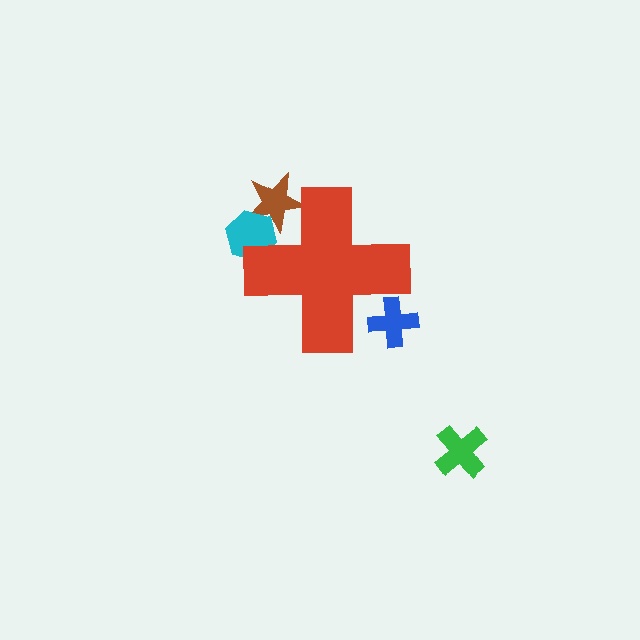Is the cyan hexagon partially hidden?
Yes, the cyan hexagon is partially hidden behind the red cross.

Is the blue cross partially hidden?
Yes, the blue cross is partially hidden behind the red cross.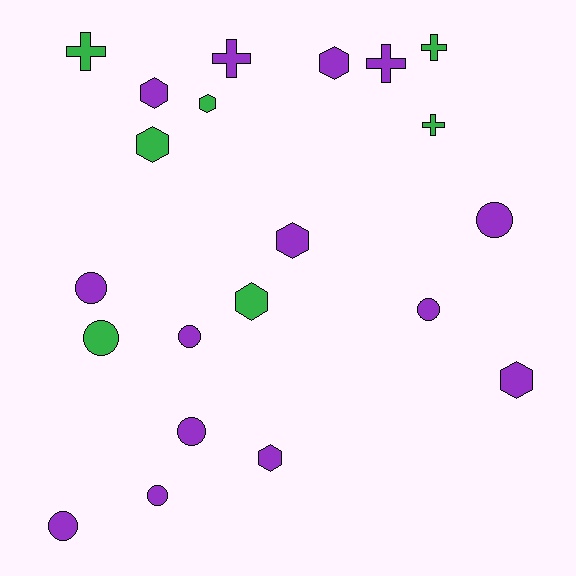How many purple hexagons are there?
There are 5 purple hexagons.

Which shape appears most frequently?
Circle, with 8 objects.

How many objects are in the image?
There are 21 objects.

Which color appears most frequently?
Purple, with 14 objects.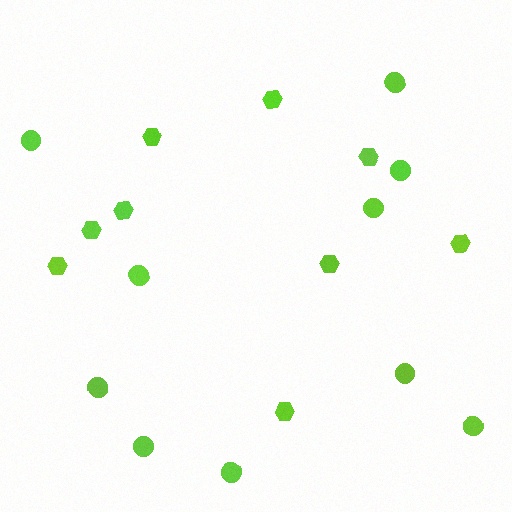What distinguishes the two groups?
There are 2 groups: one group of circles (10) and one group of hexagons (9).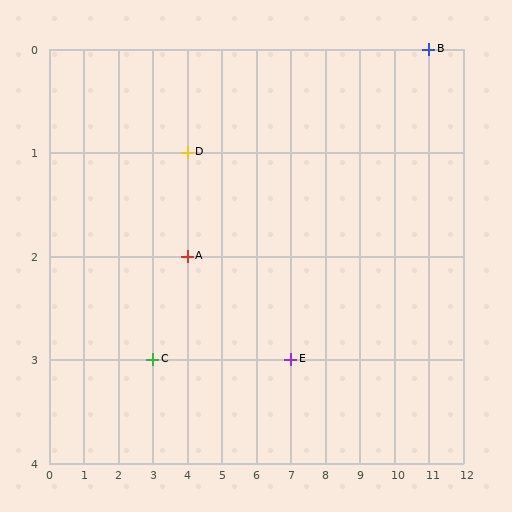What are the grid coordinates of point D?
Point D is at grid coordinates (4, 1).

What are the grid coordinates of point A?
Point A is at grid coordinates (4, 2).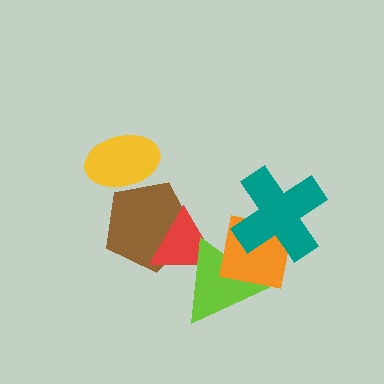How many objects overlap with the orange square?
3 objects overlap with the orange square.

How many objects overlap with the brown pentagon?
2 objects overlap with the brown pentagon.